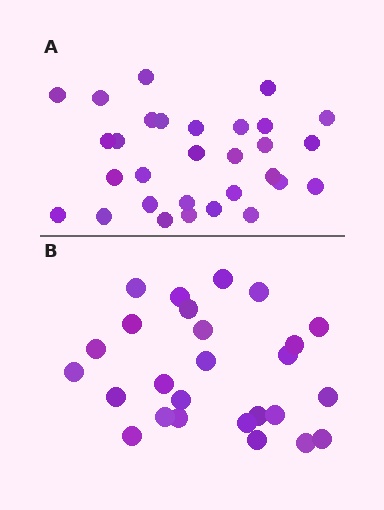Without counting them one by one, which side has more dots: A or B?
Region A (the top region) has more dots.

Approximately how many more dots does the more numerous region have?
Region A has about 4 more dots than region B.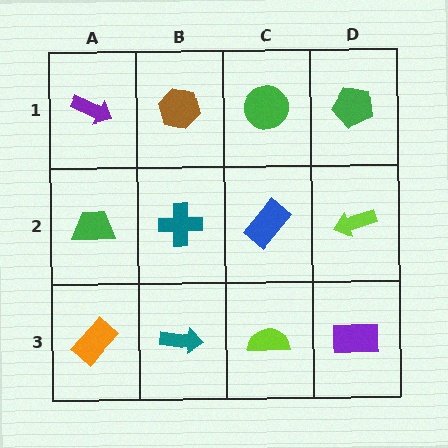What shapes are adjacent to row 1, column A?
A green trapezoid (row 2, column A), a brown hexagon (row 1, column B).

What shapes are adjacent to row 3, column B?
A teal cross (row 2, column B), an orange rectangle (row 3, column A), a lime semicircle (row 3, column C).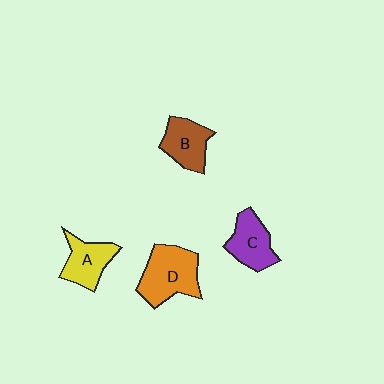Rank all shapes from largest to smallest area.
From largest to smallest: D (orange), C (purple), A (yellow), B (brown).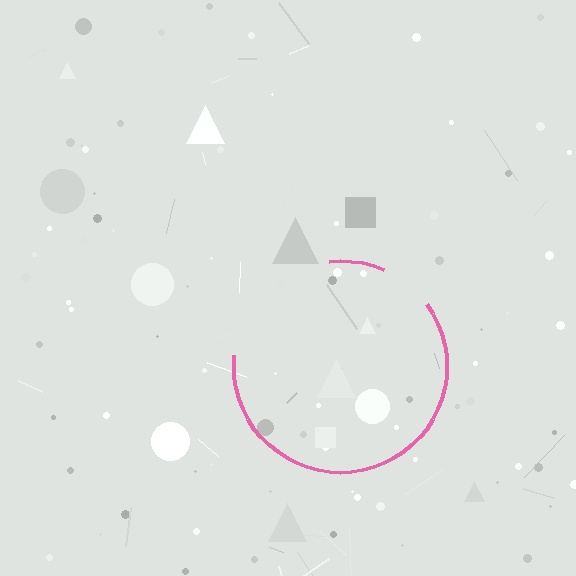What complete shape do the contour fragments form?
The contour fragments form a circle.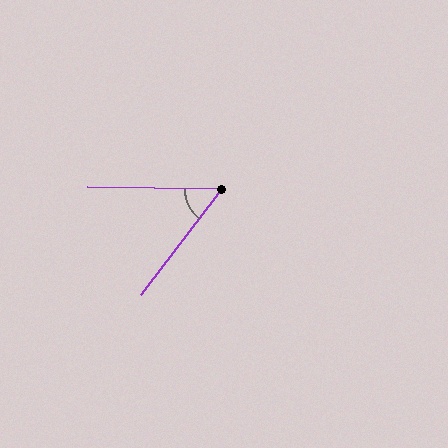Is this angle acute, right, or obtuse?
It is acute.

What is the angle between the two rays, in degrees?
Approximately 54 degrees.